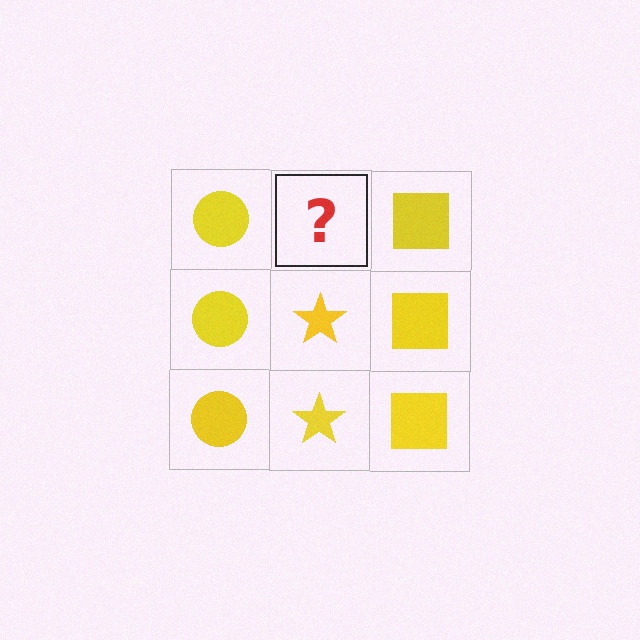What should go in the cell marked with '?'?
The missing cell should contain a yellow star.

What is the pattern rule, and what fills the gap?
The rule is that each column has a consistent shape. The gap should be filled with a yellow star.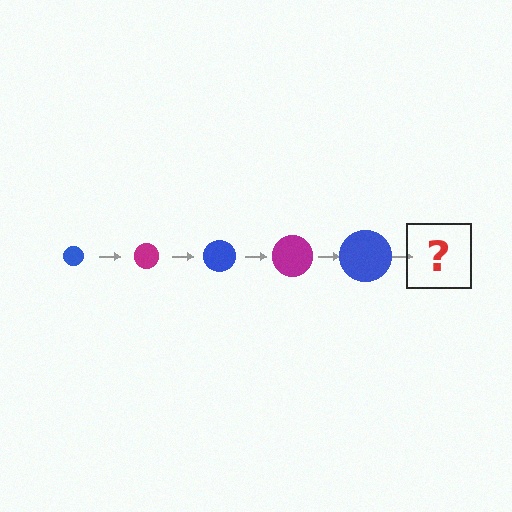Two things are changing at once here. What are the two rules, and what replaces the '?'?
The two rules are that the circle grows larger each step and the color cycles through blue and magenta. The '?' should be a magenta circle, larger than the previous one.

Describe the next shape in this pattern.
It should be a magenta circle, larger than the previous one.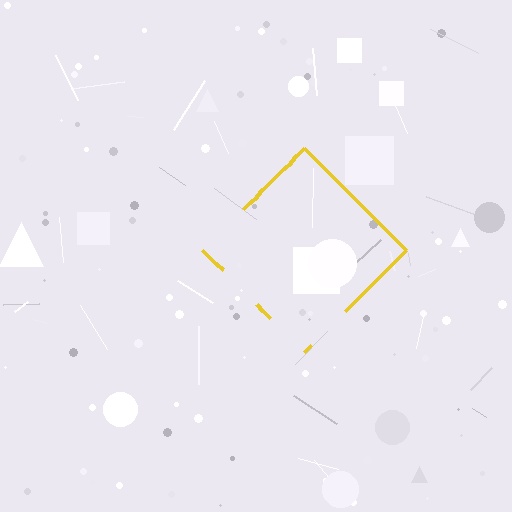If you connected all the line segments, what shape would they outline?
They would outline a diamond.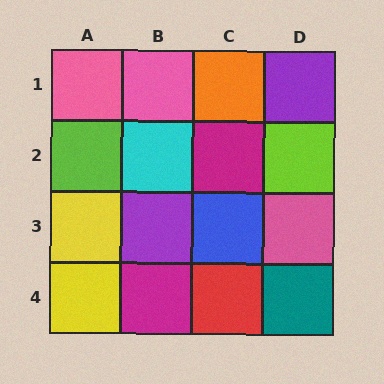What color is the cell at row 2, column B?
Cyan.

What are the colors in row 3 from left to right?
Yellow, purple, blue, pink.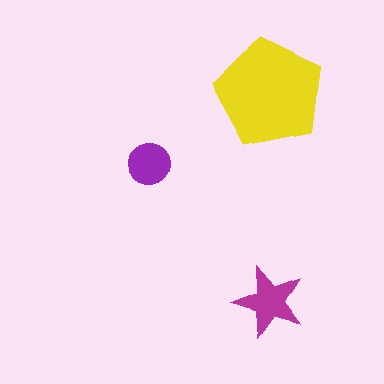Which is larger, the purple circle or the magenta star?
The magenta star.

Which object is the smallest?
The purple circle.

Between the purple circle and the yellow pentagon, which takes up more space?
The yellow pentagon.